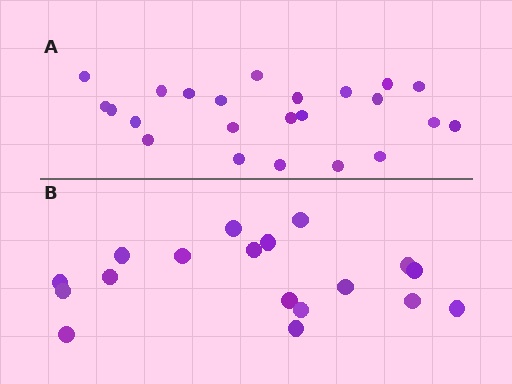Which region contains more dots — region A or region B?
Region A (the top region) has more dots.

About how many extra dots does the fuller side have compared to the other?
Region A has about 5 more dots than region B.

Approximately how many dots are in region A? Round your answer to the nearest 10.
About 20 dots. (The exact count is 23, which rounds to 20.)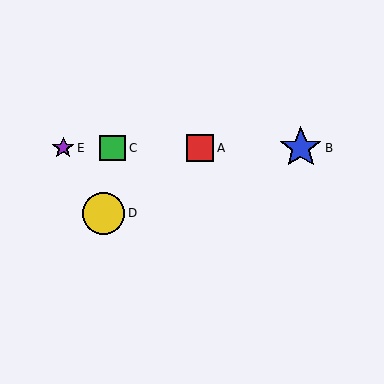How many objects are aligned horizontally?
4 objects (A, B, C, E) are aligned horizontally.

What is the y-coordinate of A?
Object A is at y≈148.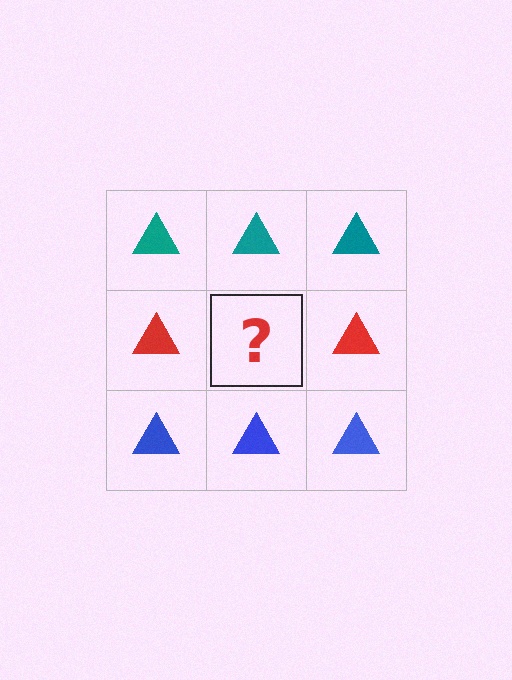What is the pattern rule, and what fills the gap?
The rule is that each row has a consistent color. The gap should be filled with a red triangle.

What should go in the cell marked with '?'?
The missing cell should contain a red triangle.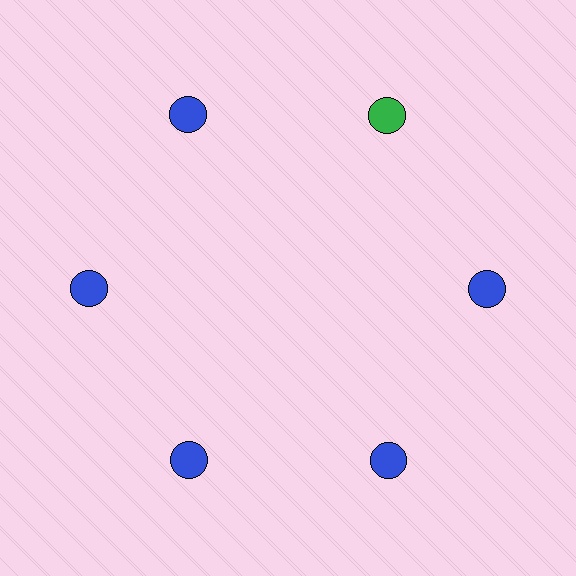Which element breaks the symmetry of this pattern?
The green circle at roughly the 1 o'clock position breaks the symmetry. All other shapes are blue circles.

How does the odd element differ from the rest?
It has a different color: green instead of blue.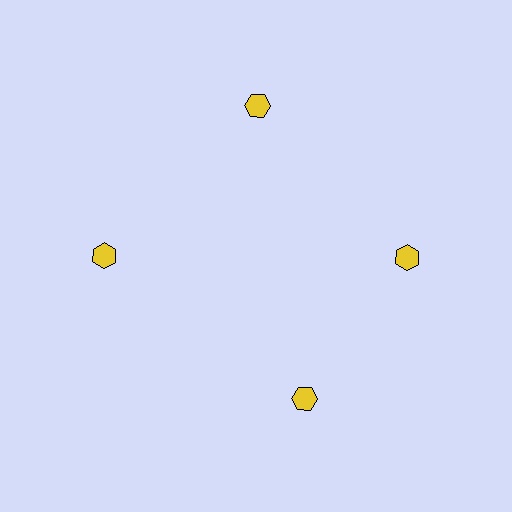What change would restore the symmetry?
The symmetry would be restored by rotating it back into even spacing with its neighbors so that all 4 hexagons sit at equal angles and equal distance from the center.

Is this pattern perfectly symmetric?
No. The 4 yellow hexagons are arranged in a ring, but one element near the 6 o'clock position is rotated out of alignment along the ring, breaking the 4-fold rotational symmetry.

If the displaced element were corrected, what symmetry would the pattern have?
It would have 4-fold rotational symmetry — the pattern would map onto itself every 90 degrees.